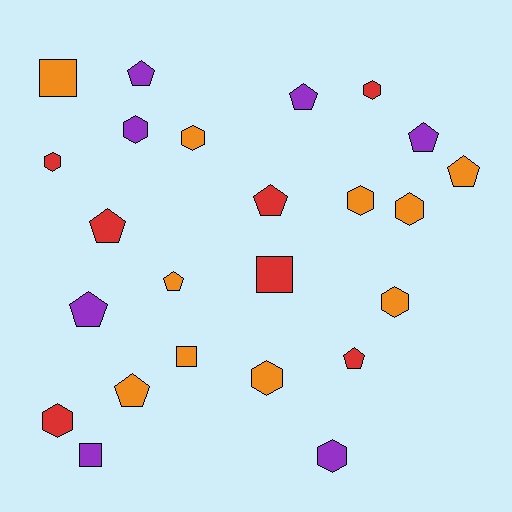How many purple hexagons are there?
There are 2 purple hexagons.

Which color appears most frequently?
Orange, with 10 objects.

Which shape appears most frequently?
Hexagon, with 10 objects.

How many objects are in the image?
There are 24 objects.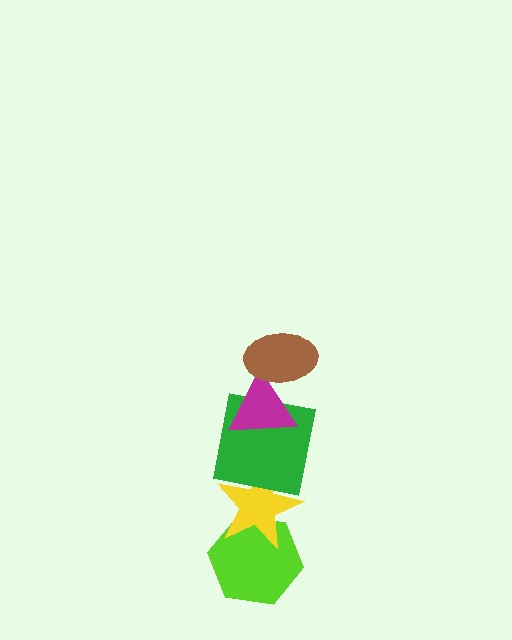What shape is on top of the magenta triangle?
The brown ellipse is on top of the magenta triangle.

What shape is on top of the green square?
The magenta triangle is on top of the green square.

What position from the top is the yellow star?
The yellow star is 4th from the top.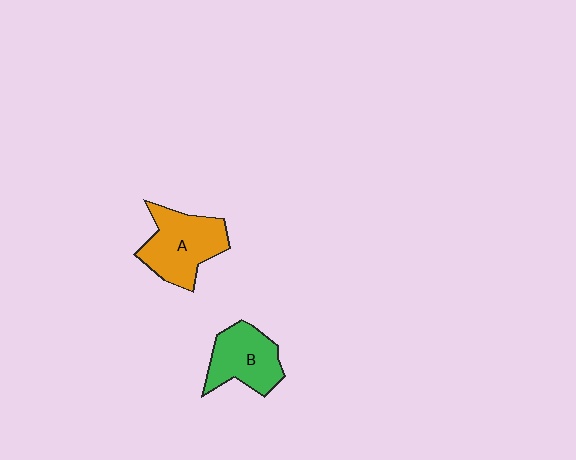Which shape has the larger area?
Shape A (orange).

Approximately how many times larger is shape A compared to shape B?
Approximately 1.2 times.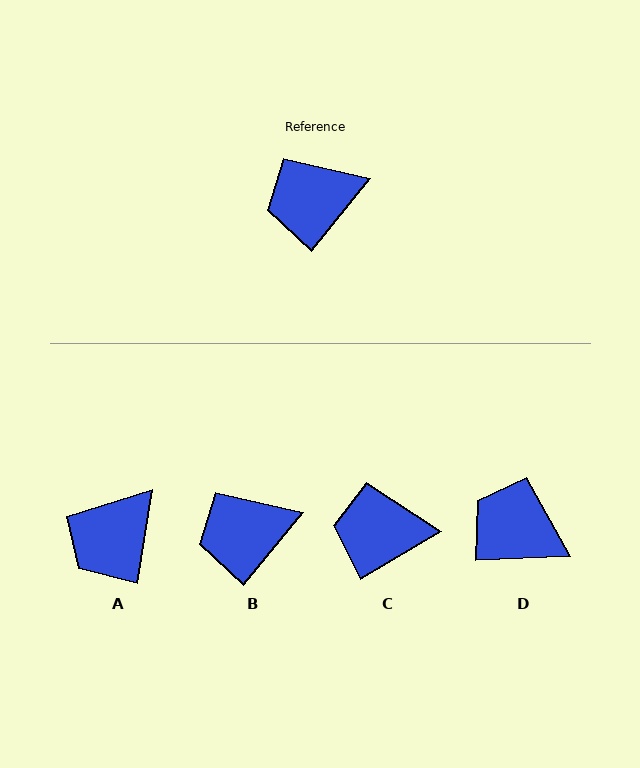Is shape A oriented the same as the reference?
No, it is off by about 30 degrees.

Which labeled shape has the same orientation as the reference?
B.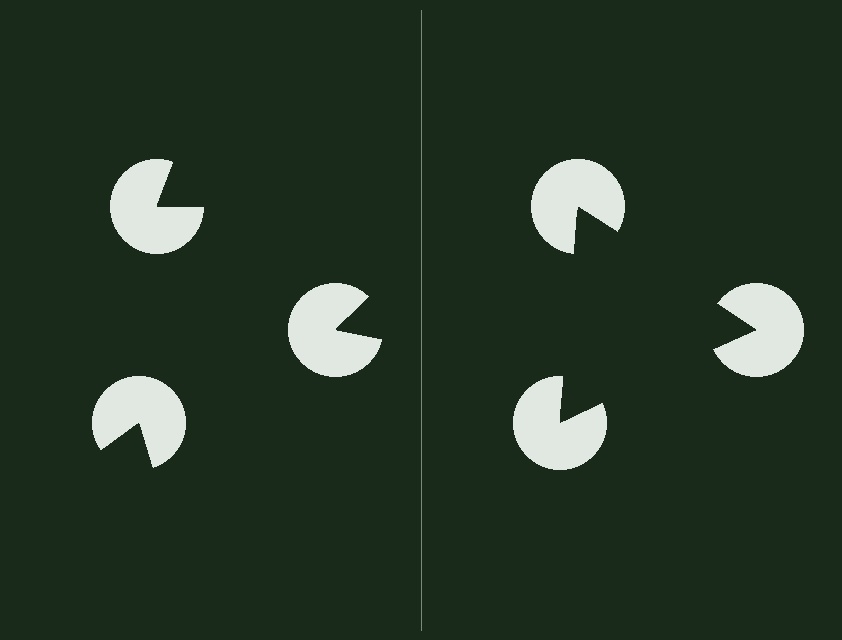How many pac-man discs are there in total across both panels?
6 — 3 on each side.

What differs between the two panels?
The pac-man discs are positioned identically on both sides; only the wedge orientations differ. On the right they align to a triangle; on the left they are misaligned.